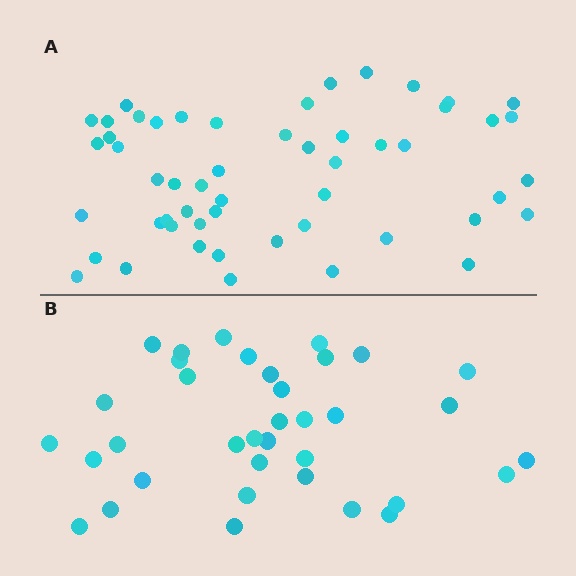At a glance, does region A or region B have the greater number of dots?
Region A (the top region) has more dots.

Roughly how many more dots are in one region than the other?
Region A has approximately 15 more dots than region B.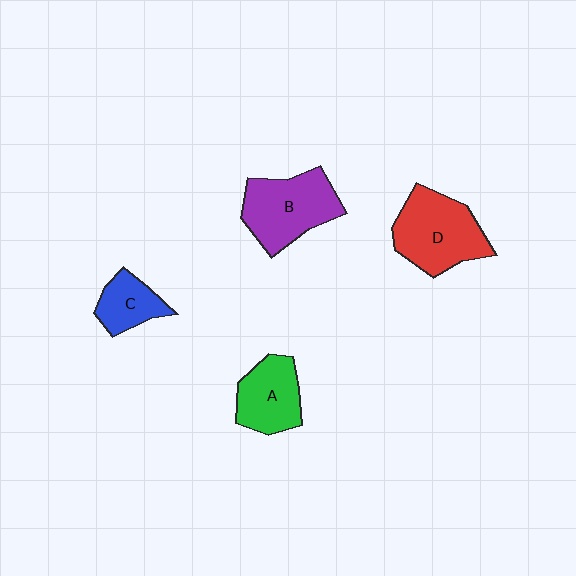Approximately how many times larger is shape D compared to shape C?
Approximately 2.0 times.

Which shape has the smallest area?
Shape C (blue).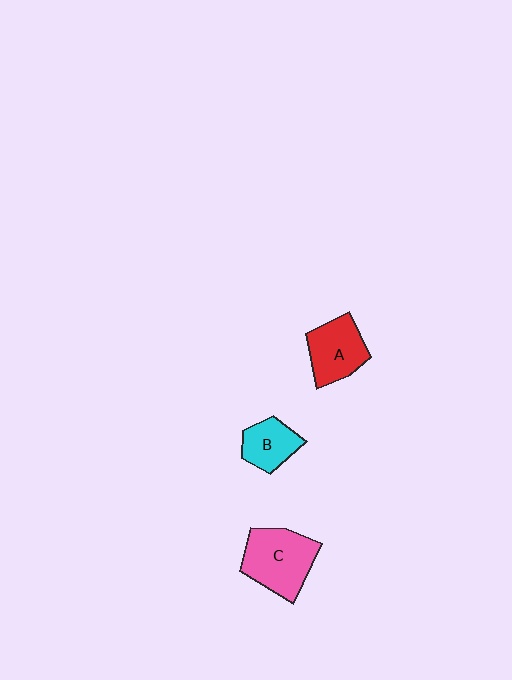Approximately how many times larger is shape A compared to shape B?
Approximately 1.3 times.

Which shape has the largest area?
Shape C (pink).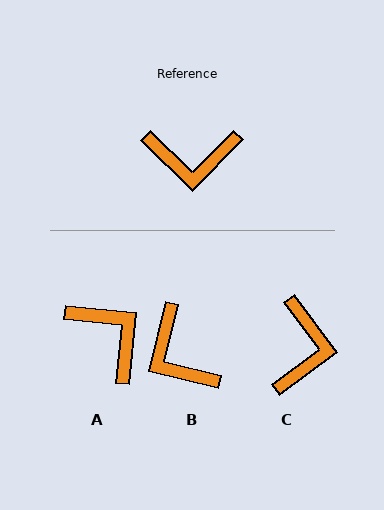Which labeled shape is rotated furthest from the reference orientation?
A, about 129 degrees away.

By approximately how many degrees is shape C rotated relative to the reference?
Approximately 81 degrees counter-clockwise.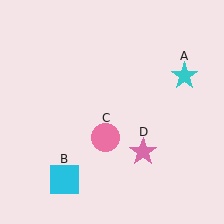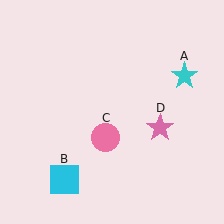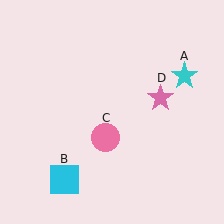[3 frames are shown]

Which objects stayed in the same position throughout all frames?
Cyan star (object A) and cyan square (object B) and pink circle (object C) remained stationary.